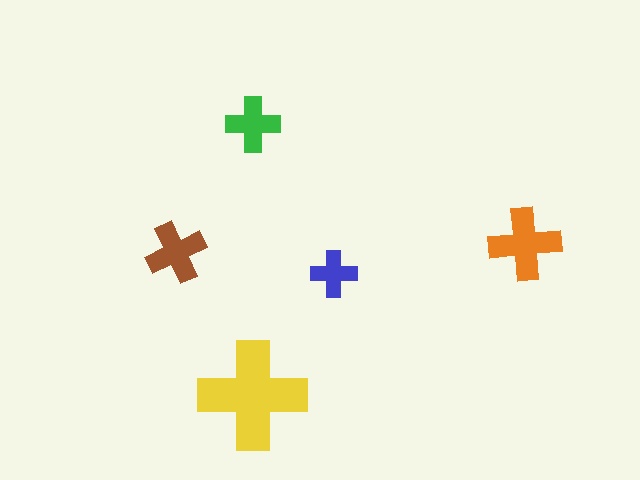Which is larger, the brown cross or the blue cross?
The brown one.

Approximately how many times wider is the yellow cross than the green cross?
About 2 times wider.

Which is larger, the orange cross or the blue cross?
The orange one.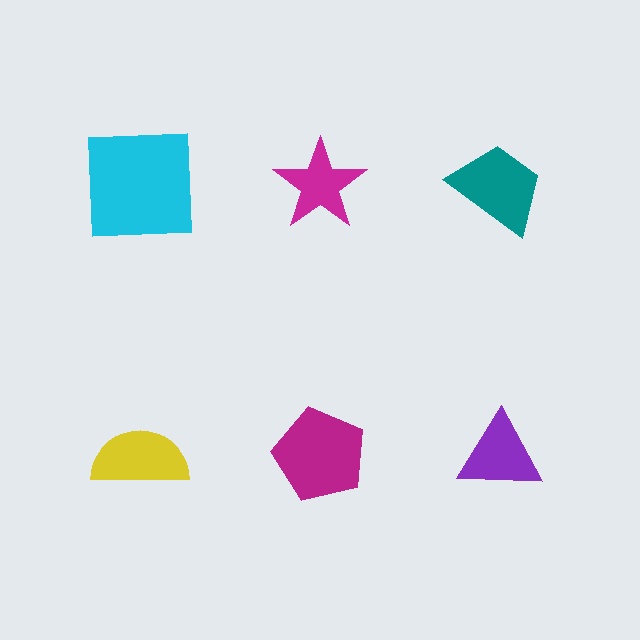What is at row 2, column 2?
A magenta pentagon.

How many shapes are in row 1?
3 shapes.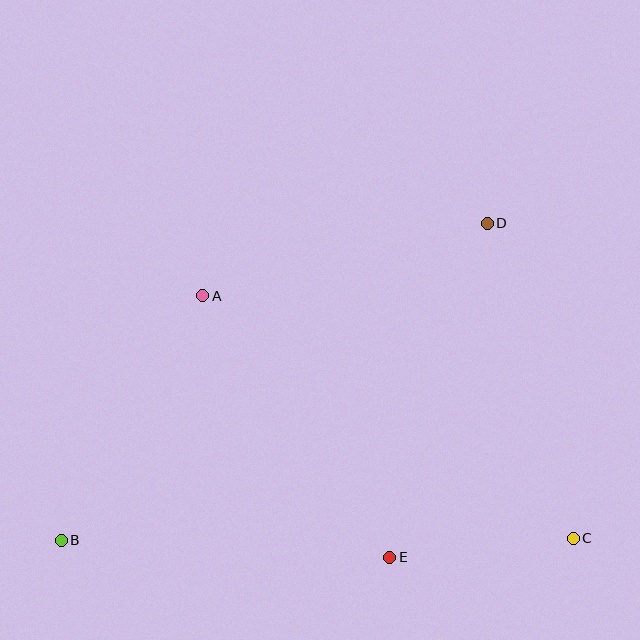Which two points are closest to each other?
Points C and E are closest to each other.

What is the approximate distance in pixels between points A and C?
The distance between A and C is approximately 443 pixels.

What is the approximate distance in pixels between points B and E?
The distance between B and E is approximately 329 pixels.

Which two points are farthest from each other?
Points B and D are farthest from each other.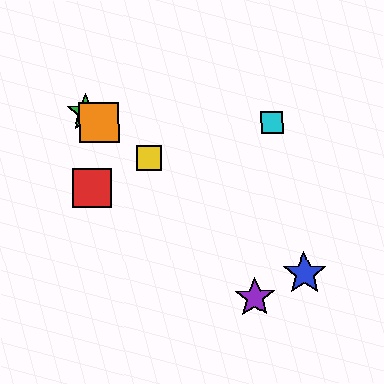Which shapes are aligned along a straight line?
The blue star, the green star, the yellow square, the orange square are aligned along a straight line.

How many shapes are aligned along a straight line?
4 shapes (the blue star, the green star, the yellow square, the orange square) are aligned along a straight line.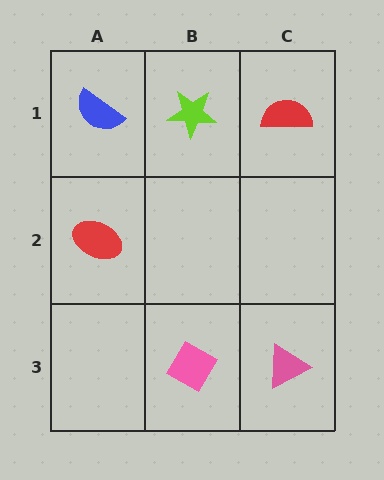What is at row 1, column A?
A blue semicircle.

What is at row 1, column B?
A lime star.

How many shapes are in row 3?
2 shapes.